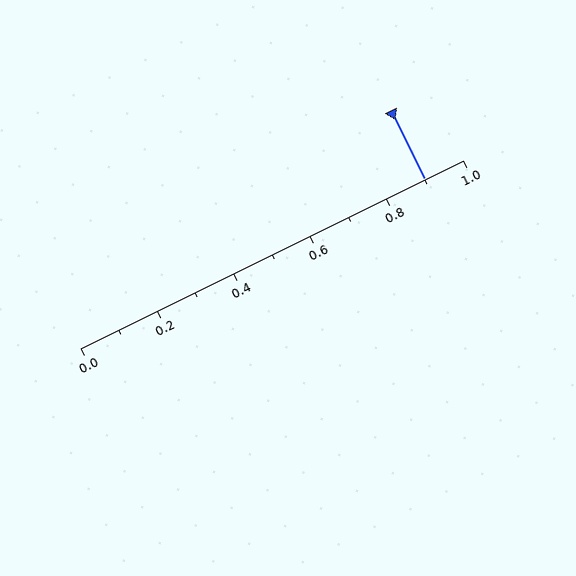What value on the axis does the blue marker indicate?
The marker indicates approximately 0.9.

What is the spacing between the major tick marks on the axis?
The major ticks are spaced 0.2 apart.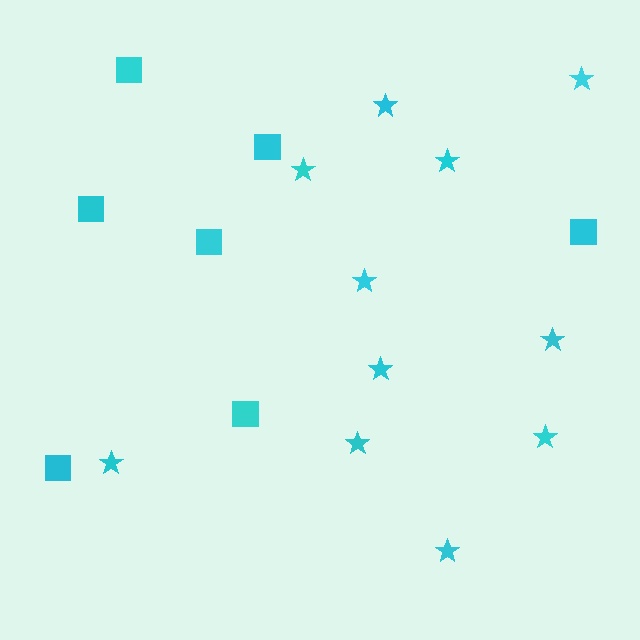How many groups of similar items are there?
There are 2 groups: one group of squares (7) and one group of stars (11).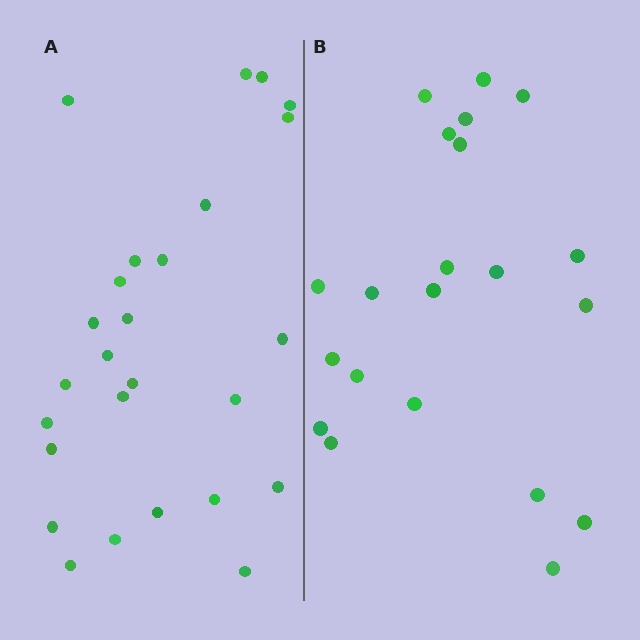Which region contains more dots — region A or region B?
Region A (the left region) has more dots.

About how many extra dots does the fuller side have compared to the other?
Region A has about 5 more dots than region B.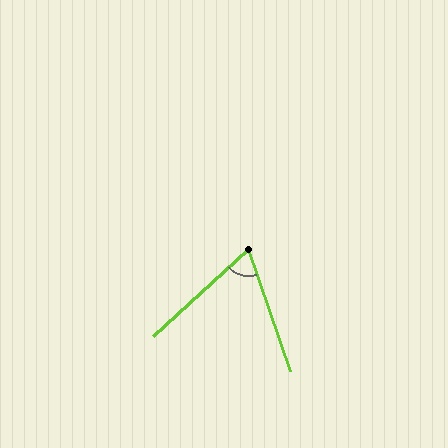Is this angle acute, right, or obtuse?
It is acute.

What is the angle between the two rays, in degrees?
Approximately 67 degrees.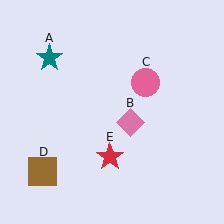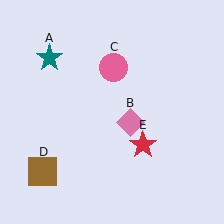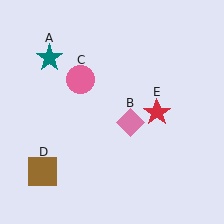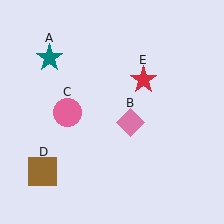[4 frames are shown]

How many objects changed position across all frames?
2 objects changed position: pink circle (object C), red star (object E).